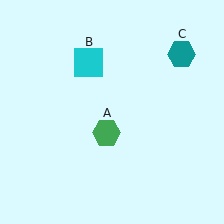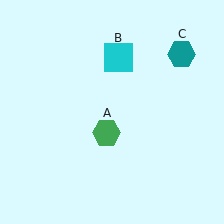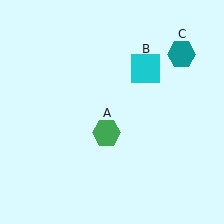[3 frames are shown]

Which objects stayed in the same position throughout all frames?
Green hexagon (object A) and teal hexagon (object C) remained stationary.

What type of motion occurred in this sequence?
The cyan square (object B) rotated clockwise around the center of the scene.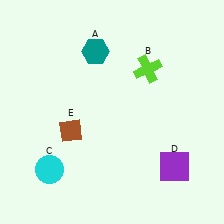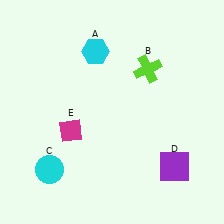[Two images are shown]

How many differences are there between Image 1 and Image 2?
There are 2 differences between the two images.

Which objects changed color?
A changed from teal to cyan. E changed from brown to magenta.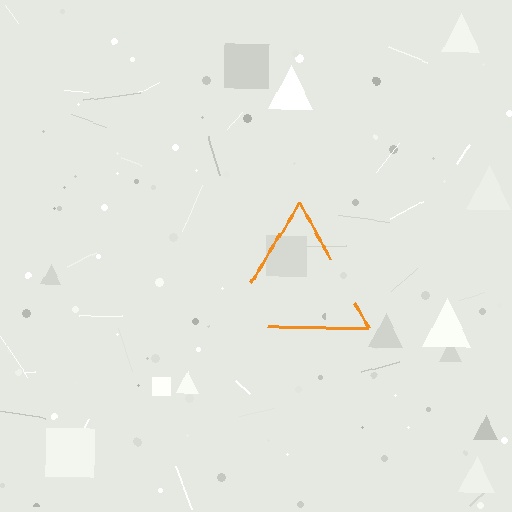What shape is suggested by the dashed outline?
The dashed outline suggests a triangle.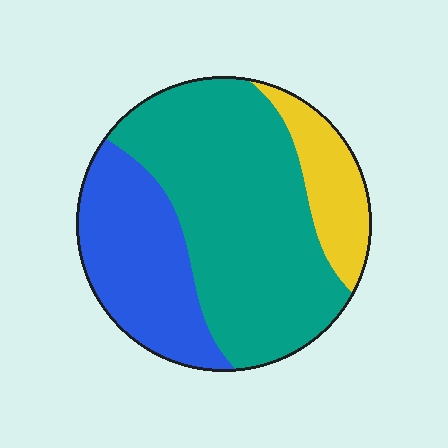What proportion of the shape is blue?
Blue covers about 30% of the shape.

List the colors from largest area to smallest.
From largest to smallest: teal, blue, yellow.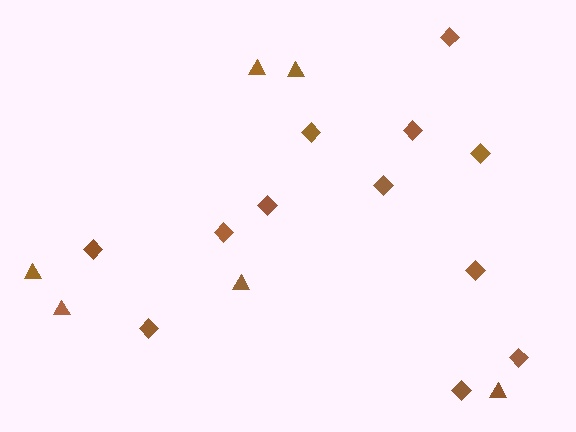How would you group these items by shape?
There are 2 groups: one group of diamonds (12) and one group of triangles (6).